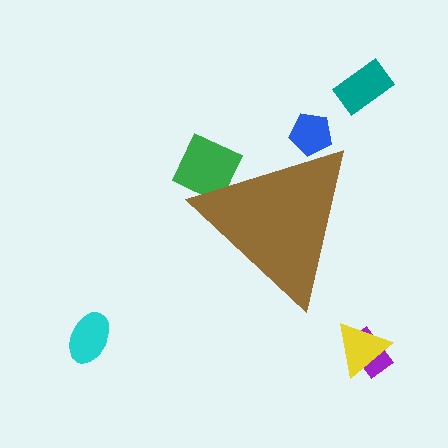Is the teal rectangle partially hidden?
No, the teal rectangle is fully visible.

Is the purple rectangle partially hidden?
No, the purple rectangle is fully visible.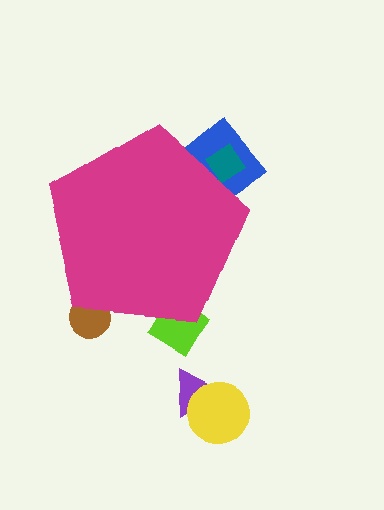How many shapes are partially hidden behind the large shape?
4 shapes are partially hidden.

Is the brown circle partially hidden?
Yes, the brown circle is partially hidden behind the magenta pentagon.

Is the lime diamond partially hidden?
Yes, the lime diamond is partially hidden behind the magenta pentagon.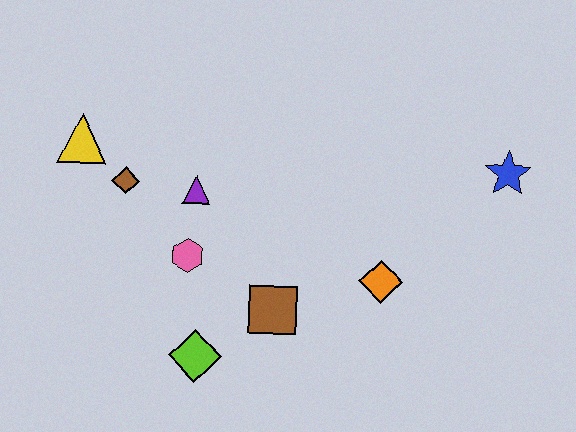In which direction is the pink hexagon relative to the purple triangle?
The pink hexagon is below the purple triangle.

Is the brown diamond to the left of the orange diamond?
Yes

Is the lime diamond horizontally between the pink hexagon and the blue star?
Yes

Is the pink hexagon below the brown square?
No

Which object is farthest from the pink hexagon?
The blue star is farthest from the pink hexagon.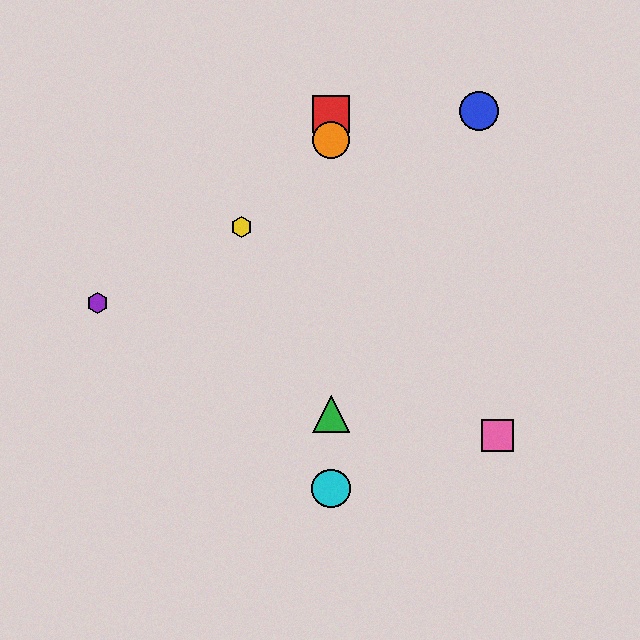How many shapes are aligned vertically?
4 shapes (the red square, the green triangle, the orange circle, the cyan circle) are aligned vertically.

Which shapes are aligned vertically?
The red square, the green triangle, the orange circle, the cyan circle are aligned vertically.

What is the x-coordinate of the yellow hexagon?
The yellow hexagon is at x≈241.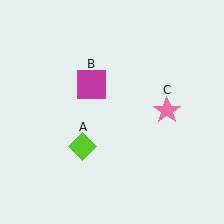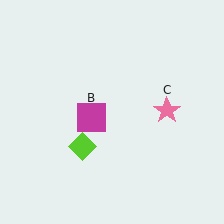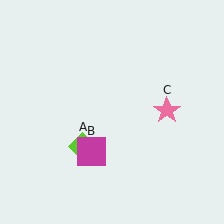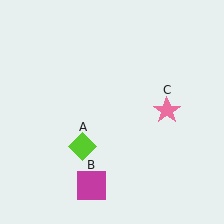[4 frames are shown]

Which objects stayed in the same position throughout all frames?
Lime diamond (object A) and pink star (object C) remained stationary.